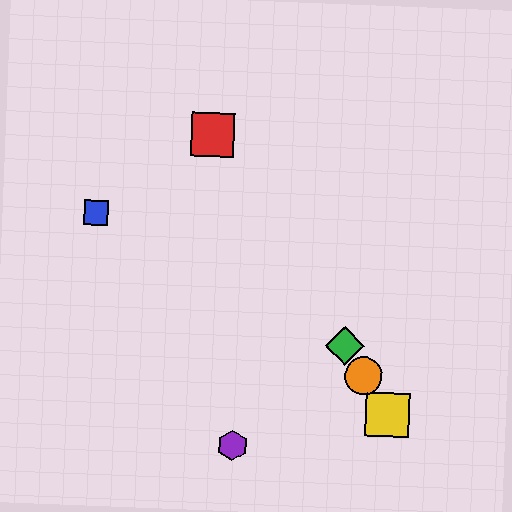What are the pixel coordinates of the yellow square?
The yellow square is at (388, 415).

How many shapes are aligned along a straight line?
4 shapes (the red square, the green diamond, the yellow square, the orange circle) are aligned along a straight line.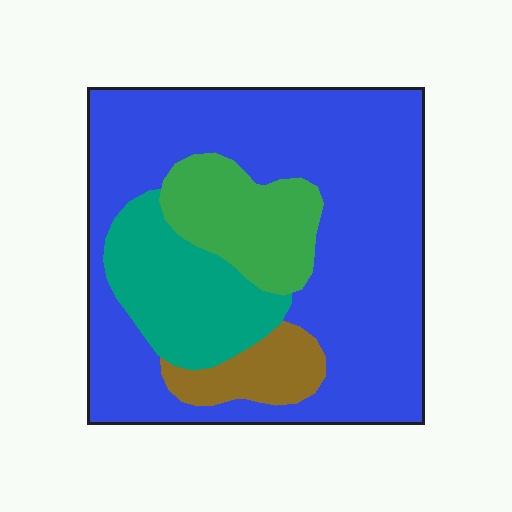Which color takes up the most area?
Blue, at roughly 65%.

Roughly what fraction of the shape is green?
Green takes up about one eighth (1/8) of the shape.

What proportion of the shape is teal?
Teal takes up less than a quarter of the shape.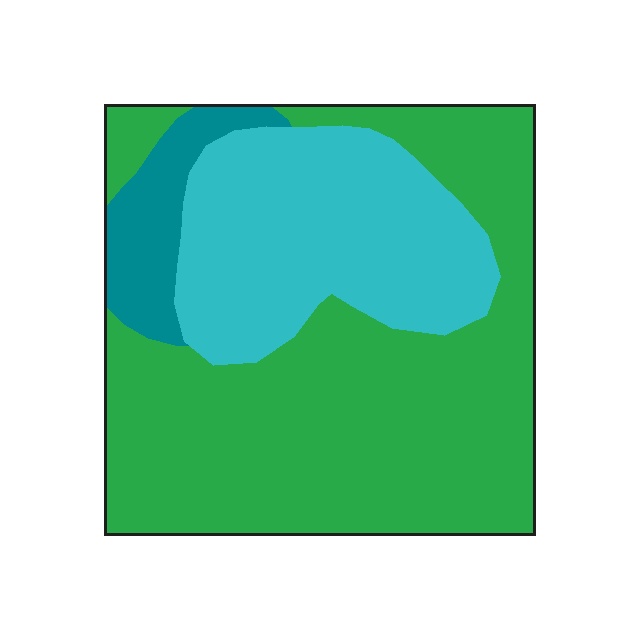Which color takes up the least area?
Teal, at roughly 10%.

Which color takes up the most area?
Green, at roughly 60%.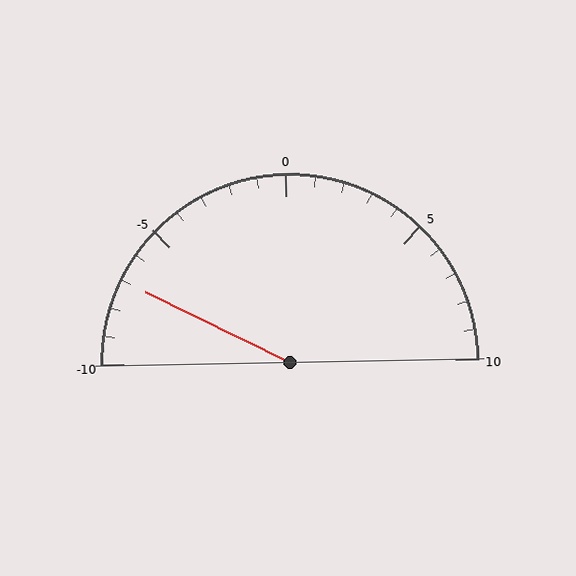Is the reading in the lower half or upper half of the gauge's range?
The reading is in the lower half of the range (-10 to 10).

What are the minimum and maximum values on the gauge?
The gauge ranges from -10 to 10.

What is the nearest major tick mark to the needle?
The nearest major tick mark is -5.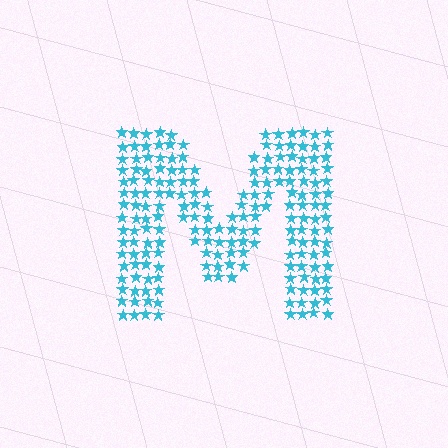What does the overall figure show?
The overall figure shows the letter M.